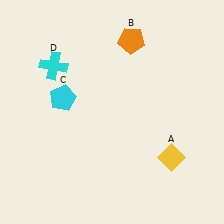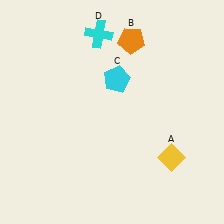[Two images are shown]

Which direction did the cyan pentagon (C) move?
The cyan pentagon (C) moved right.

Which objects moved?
The objects that moved are: the cyan pentagon (C), the cyan cross (D).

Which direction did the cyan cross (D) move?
The cyan cross (D) moved right.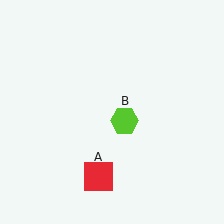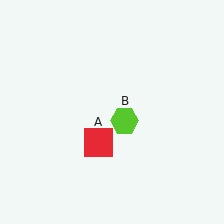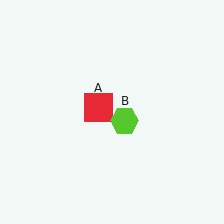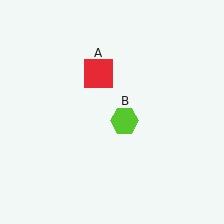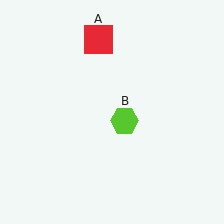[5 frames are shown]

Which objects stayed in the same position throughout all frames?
Lime hexagon (object B) remained stationary.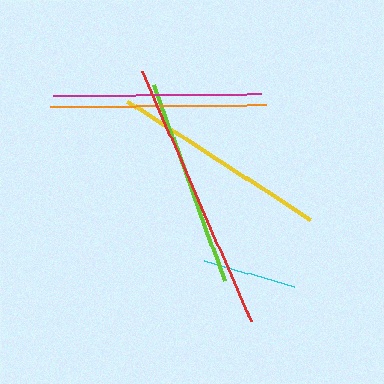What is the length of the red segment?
The red segment is approximately 272 pixels long.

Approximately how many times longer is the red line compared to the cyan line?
The red line is approximately 2.9 times the length of the cyan line.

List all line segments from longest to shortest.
From longest to shortest: red, yellow, orange, magenta, lime, cyan.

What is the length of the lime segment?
The lime segment is approximately 208 pixels long.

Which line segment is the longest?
The red line is the longest at approximately 272 pixels.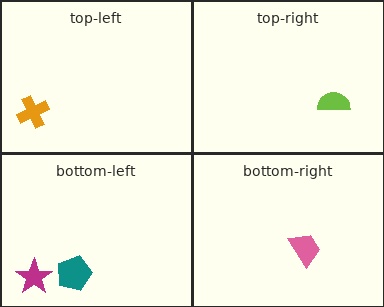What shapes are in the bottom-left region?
The magenta star, the teal pentagon.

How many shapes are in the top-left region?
1.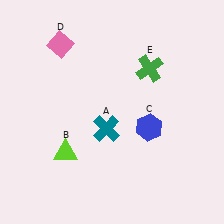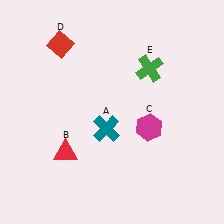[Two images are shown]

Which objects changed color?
B changed from lime to red. C changed from blue to magenta. D changed from pink to red.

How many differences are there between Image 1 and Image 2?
There are 3 differences between the two images.